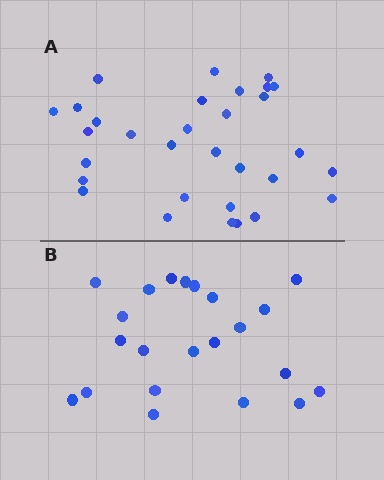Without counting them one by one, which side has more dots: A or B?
Region A (the top region) has more dots.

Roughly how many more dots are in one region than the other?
Region A has roughly 8 or so more dots than region B.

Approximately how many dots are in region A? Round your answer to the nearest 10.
About 30 dots. (The exact count is 31, which rounds to 30.)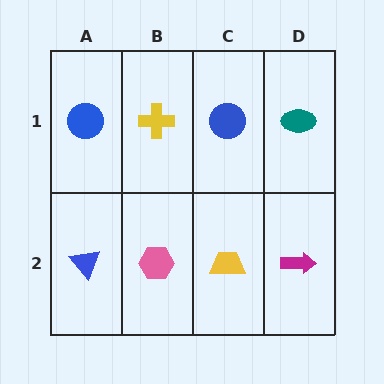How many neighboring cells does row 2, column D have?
2.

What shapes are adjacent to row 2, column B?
A yellow cross (row 1, column B), a blue triangle (row 2, column A), a yellow trapezoid (row 2, column C).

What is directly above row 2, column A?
A blue circle.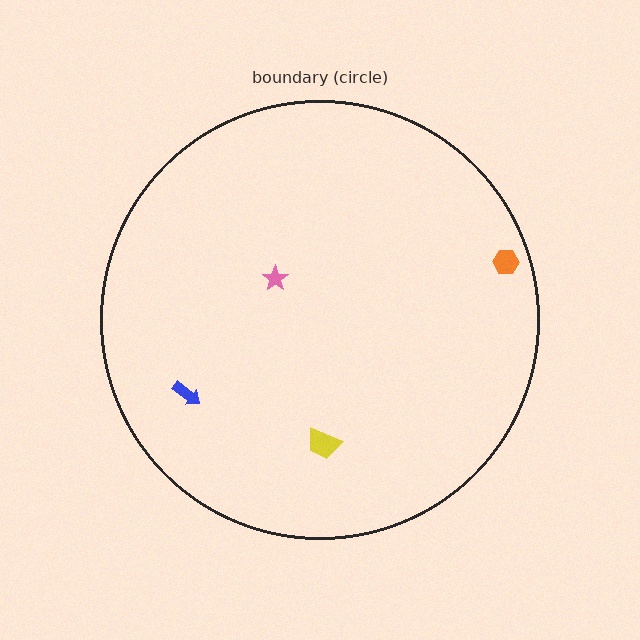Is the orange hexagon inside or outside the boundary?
Inside.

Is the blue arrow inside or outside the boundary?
Inside.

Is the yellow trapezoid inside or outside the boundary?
Inside.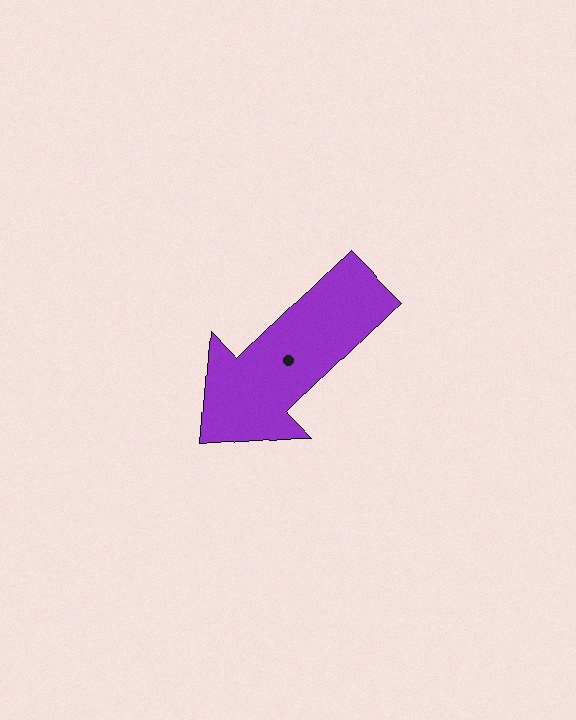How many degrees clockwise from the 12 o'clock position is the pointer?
Approximately 225 degrees.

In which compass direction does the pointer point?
Southwest.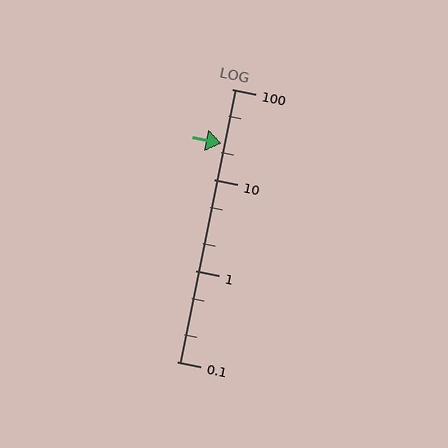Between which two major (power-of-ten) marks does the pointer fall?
The pointer is between 10 and 100.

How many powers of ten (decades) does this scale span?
The scale spans 3 decades, from 0.1 to 100.